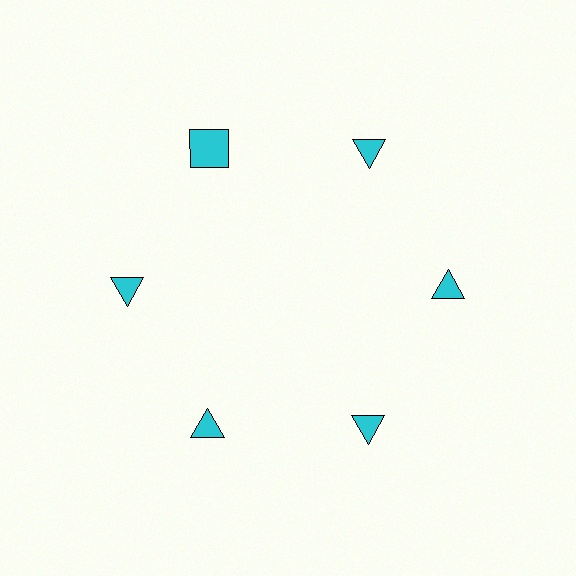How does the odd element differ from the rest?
It has a different shape: square instead of triangle.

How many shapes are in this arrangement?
There are 6 shapes arranged in a ring pattern.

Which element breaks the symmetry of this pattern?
The cyan square at roughly the 11 o'clock position breaks the symmetry. All other shapes are cyan triangles.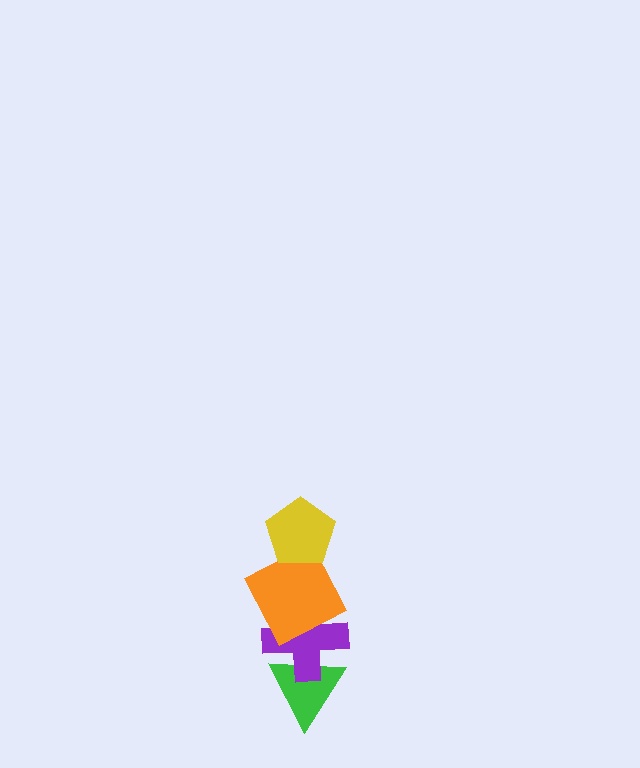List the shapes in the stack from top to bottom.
From top to bottom: the yellow pentagon, the orange square, the purple cross, the green triangle.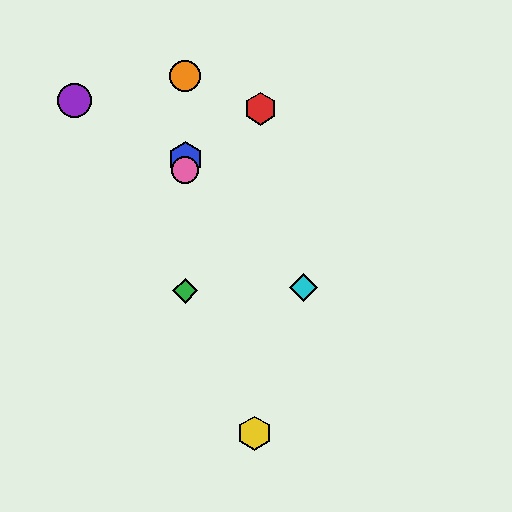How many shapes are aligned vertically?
4 shapes (the blue hexagon, the green diamond, the orange circle, the pink circle) are aligned vertically.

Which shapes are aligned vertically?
The blue hexagon, the green diamond, the orange circle, the pink circle are aligned vertically.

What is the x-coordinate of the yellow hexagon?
The yellow hexagon is at x≈255.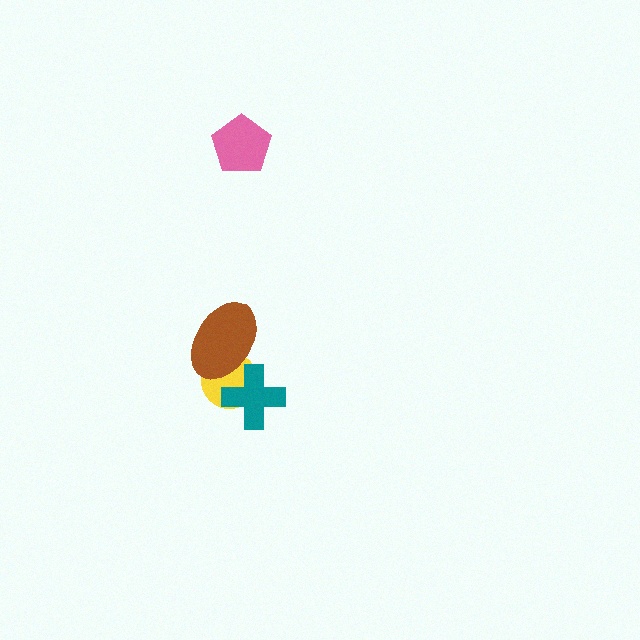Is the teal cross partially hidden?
Yes, it is partially covered by another shape.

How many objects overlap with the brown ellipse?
2 objects overlap with the brown ellipse.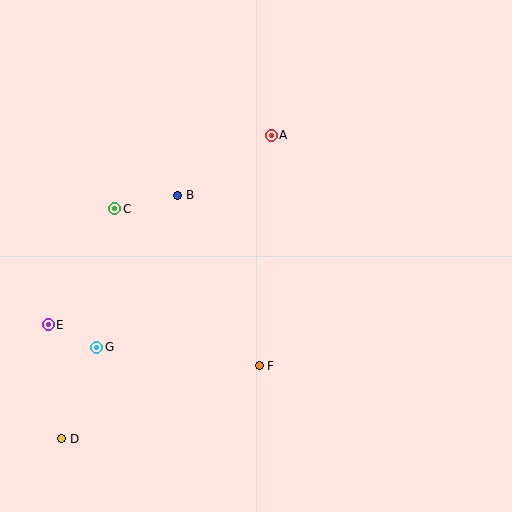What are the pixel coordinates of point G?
Point G is at (97, 347).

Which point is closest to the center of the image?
Point B at (178, 195) is closest to the center.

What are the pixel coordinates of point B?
Point B is at (178, 195).